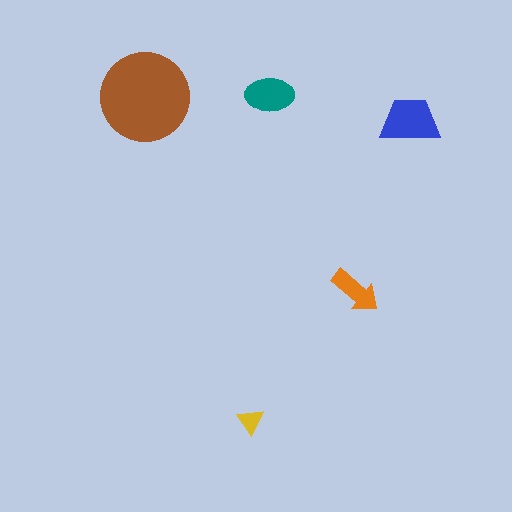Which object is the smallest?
The yellow triangle.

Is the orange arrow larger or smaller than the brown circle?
Smaller.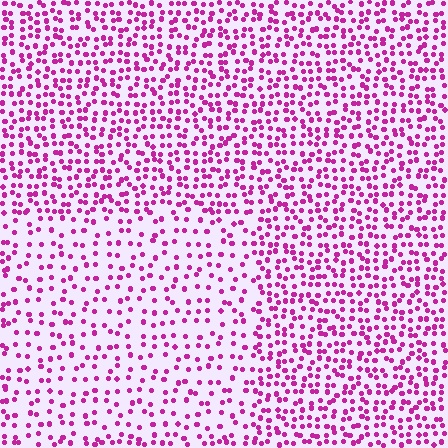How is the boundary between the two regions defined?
The boundary is defined by a change in element density (approximately 1.9x ratio). All elements are the same color, size, and shape.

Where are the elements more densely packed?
The elements are more densely packed outside the rectangle boundary.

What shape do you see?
I see a rectangle.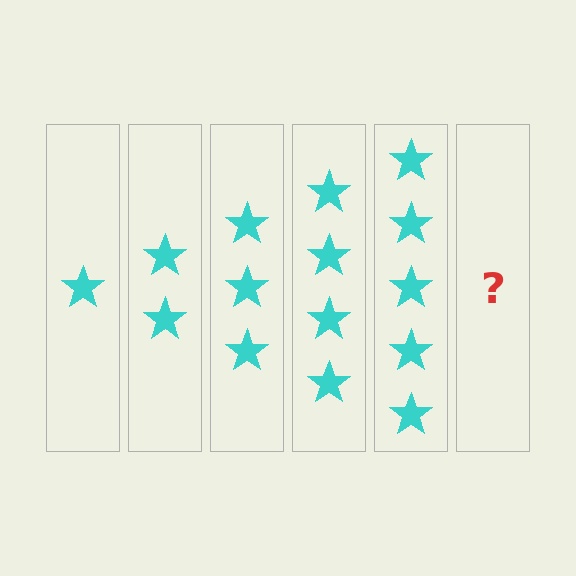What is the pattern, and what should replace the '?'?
The pattern is that each step adds one more star. The '?' should be 6 stars.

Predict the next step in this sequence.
The next step is 6 stars.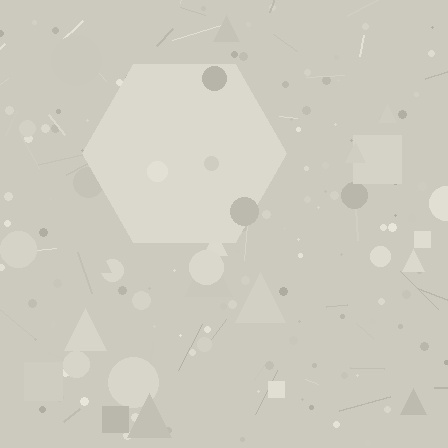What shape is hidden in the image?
A hexagon is hidden in the image.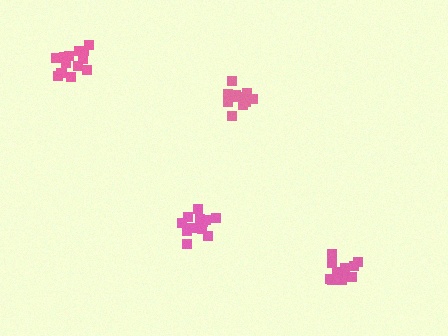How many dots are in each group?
Group 1: 13 dots, Group 2: 12 dots, Group 3: 13 dots, Group 4: 15 dots (53 total).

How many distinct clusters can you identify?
There are 4 distinct clusters.